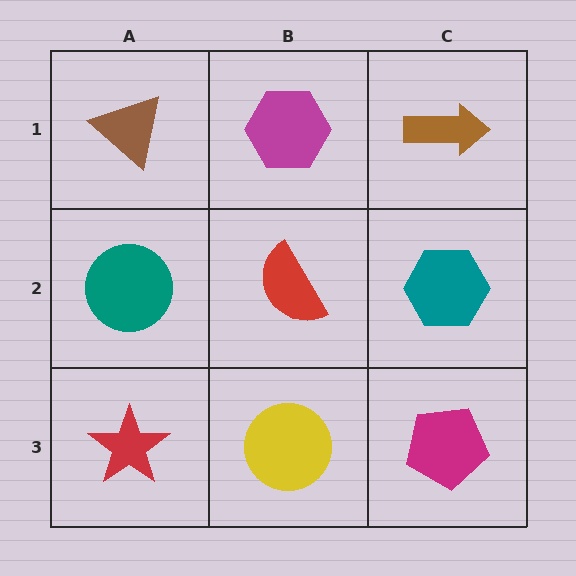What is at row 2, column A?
A teal circle.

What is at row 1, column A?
A brown triangle.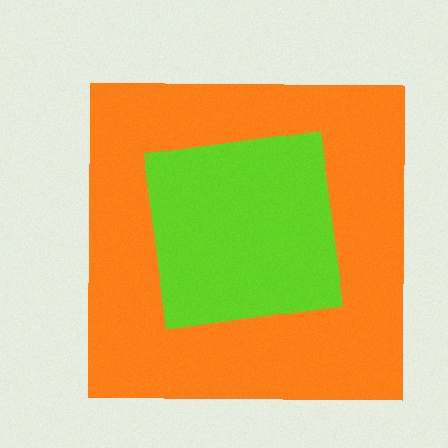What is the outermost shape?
The orange square.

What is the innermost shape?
The lime square.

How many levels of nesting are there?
2.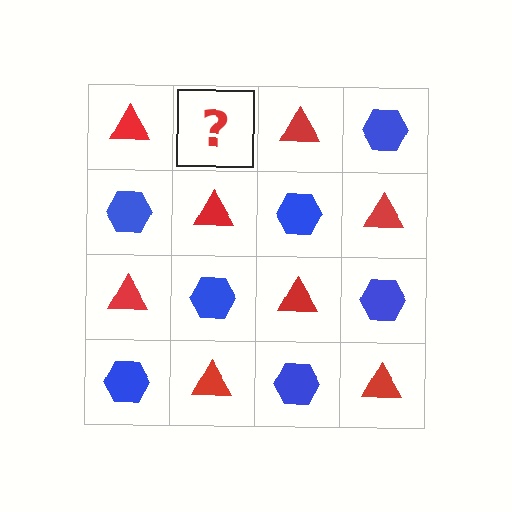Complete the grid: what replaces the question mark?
The question mark should be replaced with a blue hexagon.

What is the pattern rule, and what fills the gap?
The rule is that it alternates red triangle and blue hexagon in a checkerboard pattern. The gap should be filled with a blue hexagon.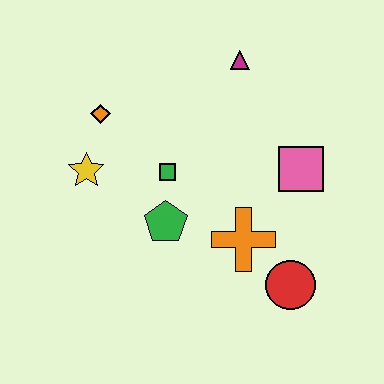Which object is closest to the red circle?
The orange cross is closest to the red circle.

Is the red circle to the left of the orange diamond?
No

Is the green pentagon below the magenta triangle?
Yes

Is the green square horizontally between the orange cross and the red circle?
No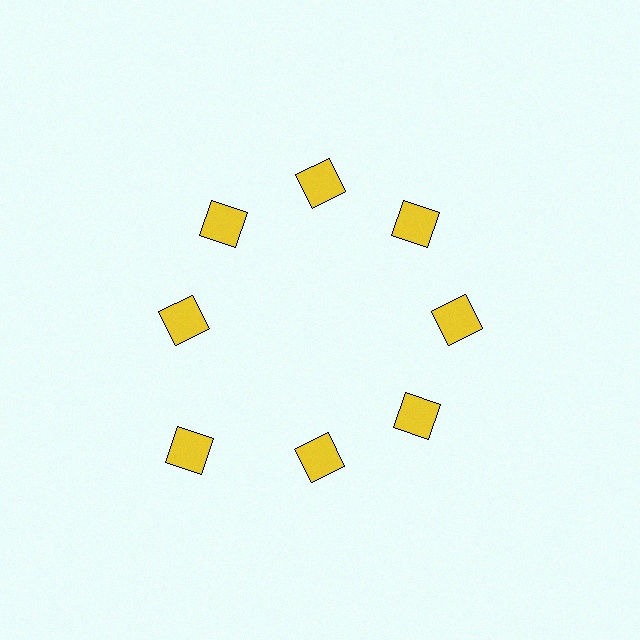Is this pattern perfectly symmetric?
No. The 8 yellow squares are arranged in a ring, but one element near the 8 o'clock position is pushed outward from the center, breaking the 8-fold rotational symmetry.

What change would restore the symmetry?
The symmetry would be restored by moving it inward, back onto the ring so that all 8 squares sit at equal angles and equal distance from the center.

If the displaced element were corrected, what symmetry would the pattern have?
It would have 8-fold rotational symmetry — the pattern would map onto itself every 45 degrees.